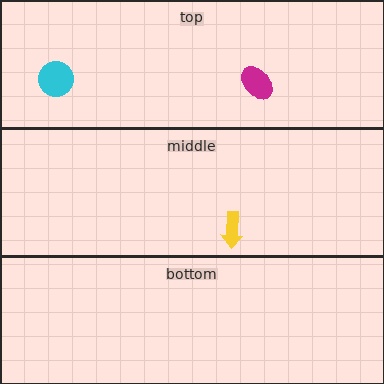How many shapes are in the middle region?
1.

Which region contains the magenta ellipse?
The top region.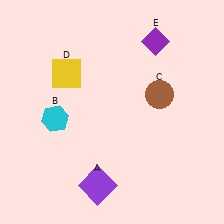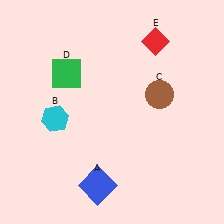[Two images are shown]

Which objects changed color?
A changed from purple to blue. D changed from yellow to green. E changed from purple to red.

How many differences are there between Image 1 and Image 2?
There are 3 differences between the two images.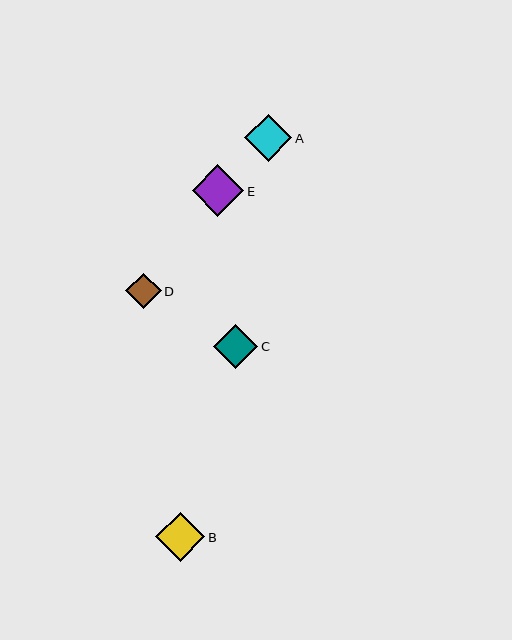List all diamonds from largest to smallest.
From largest to smallest: E, B, A, C, D.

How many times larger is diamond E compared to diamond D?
Diamond E is approximately 1.4 times the size of diamond D.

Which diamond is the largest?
Diamond E is the largest with a size of approximately 52 pixels.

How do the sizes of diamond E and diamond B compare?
Diamond E and diamond B are approximately the same size.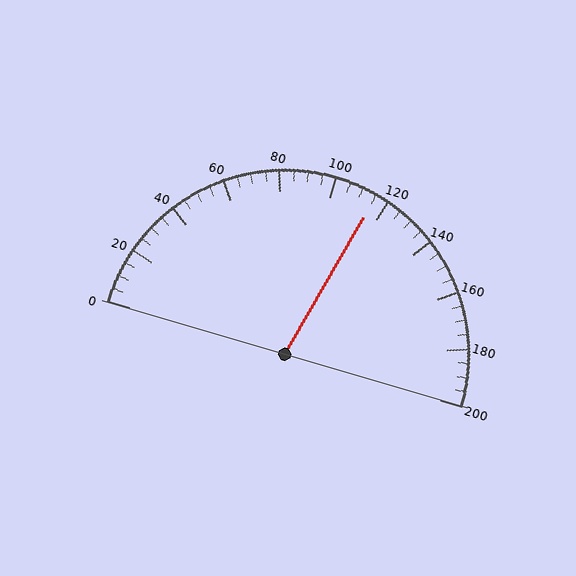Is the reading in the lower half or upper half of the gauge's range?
The reading is in the upper half of the range (0 to 200).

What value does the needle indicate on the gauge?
The needle indicates approximately 115.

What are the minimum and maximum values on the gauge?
The gauge ranges from 0 to 200.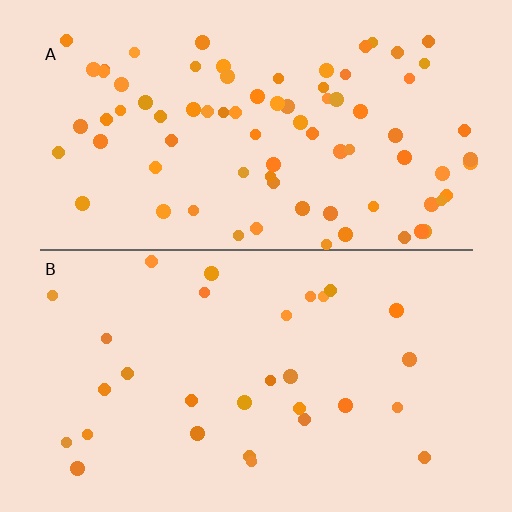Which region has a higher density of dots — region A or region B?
A (the top).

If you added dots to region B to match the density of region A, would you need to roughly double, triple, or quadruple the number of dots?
Approximately triple.